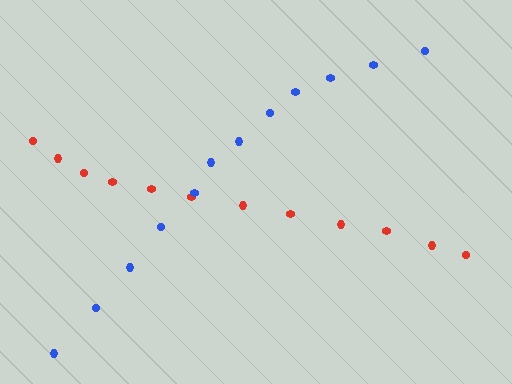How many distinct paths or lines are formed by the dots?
There are 2 distinct paths.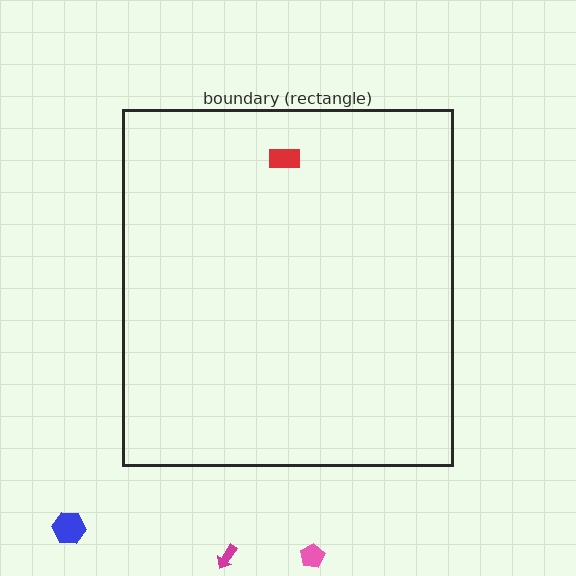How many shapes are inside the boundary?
1 inside, 3 outside.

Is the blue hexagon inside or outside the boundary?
Outside.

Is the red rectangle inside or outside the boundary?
Inside.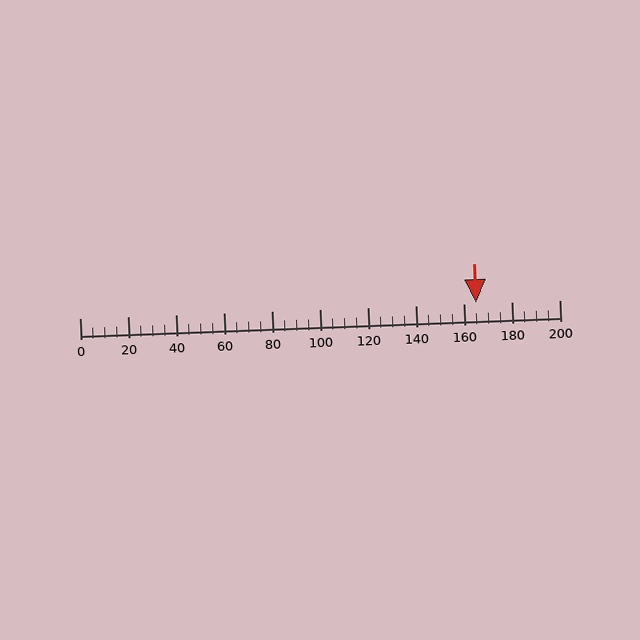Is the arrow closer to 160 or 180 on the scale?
The arrow is closer to 160.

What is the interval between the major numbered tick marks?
The major tick marks are spaced 20 units apart.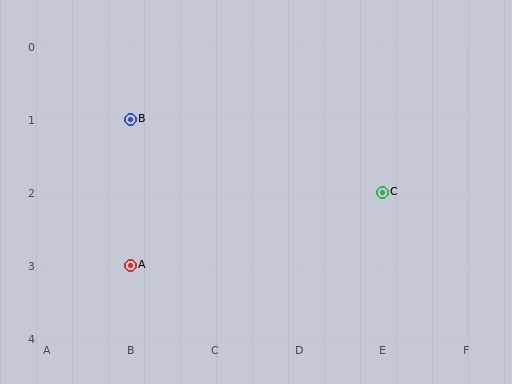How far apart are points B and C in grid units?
Points B and C are 3 columns and 1 row apart (about 3.2 grid units diagonally).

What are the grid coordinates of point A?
Point A is at grid coordinates (B, 3).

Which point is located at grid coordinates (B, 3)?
Point A is at (B, 3).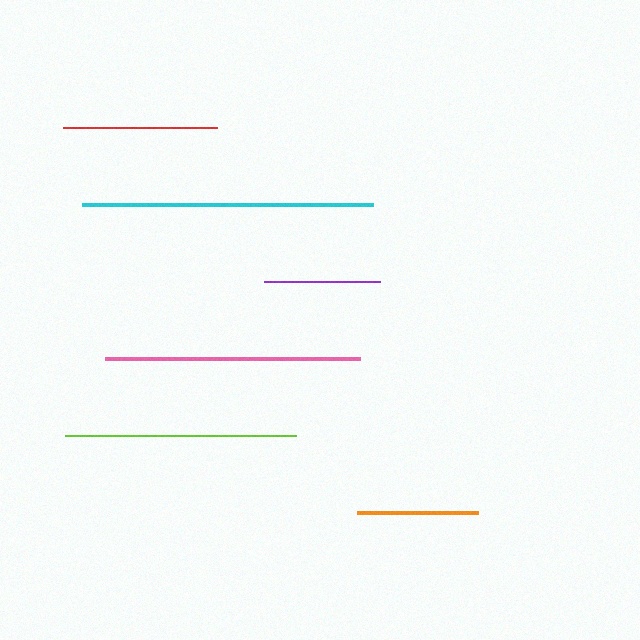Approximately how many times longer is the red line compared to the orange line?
The red line is approximately 1.3 times the length of the orange line.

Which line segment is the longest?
The cyan line is the longest at approximately 292 pixels.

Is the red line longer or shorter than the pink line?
The pink line is longer than the red line.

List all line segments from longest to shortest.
From longest to shortest: cyan, pink, lime, red, orange, purple.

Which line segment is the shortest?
The purple line is the shortest at approximately 116 pixels.